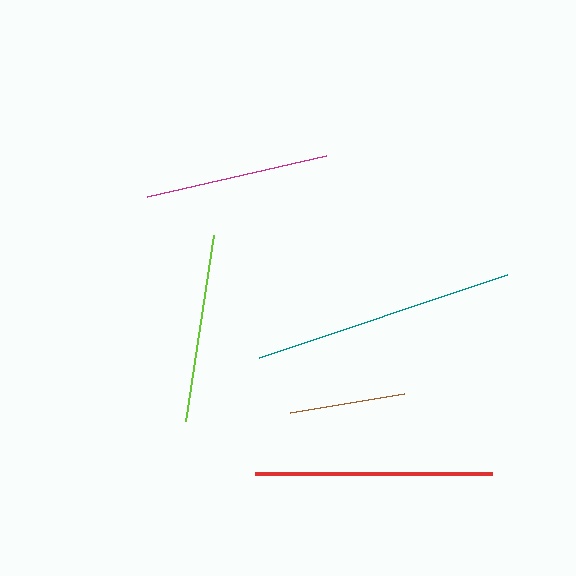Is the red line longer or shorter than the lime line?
The red line is longer than the lime line.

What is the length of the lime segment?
The lime segment is approximately 188 pixels long.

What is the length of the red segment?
The red segment is approximately 237 pixels long.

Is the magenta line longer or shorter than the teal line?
The teal line is longer than the magenta line.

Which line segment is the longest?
The teal line is the longest at approximately 261 pixels.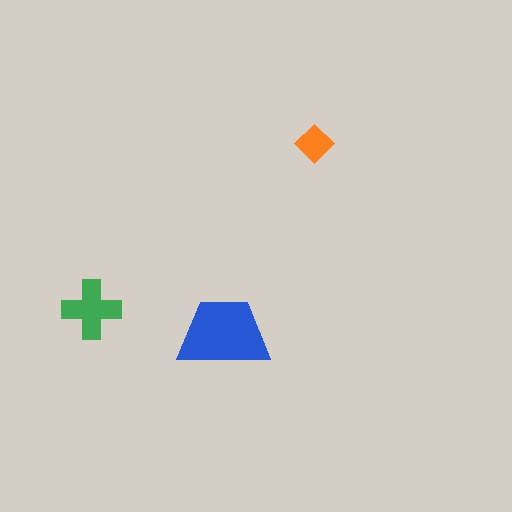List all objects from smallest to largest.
The orange diamond, the green cross, the blue trapezoid.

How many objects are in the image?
There are 3 objects in the image.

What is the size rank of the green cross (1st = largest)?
2nd.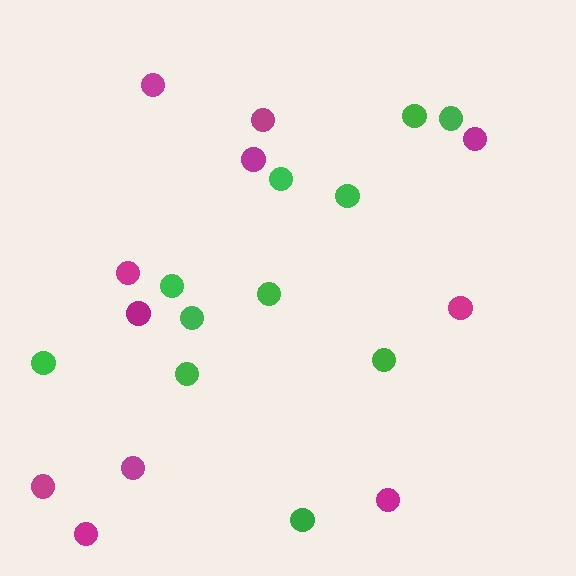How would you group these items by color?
There are 2 groups: one group of magenta circles (11) and one group of green circles (11).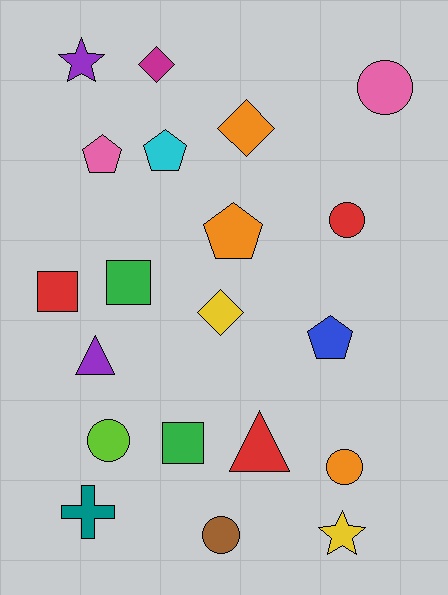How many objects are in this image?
There are 20 objects.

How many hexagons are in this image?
There are no hexagons.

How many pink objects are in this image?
There are 2 pink objects.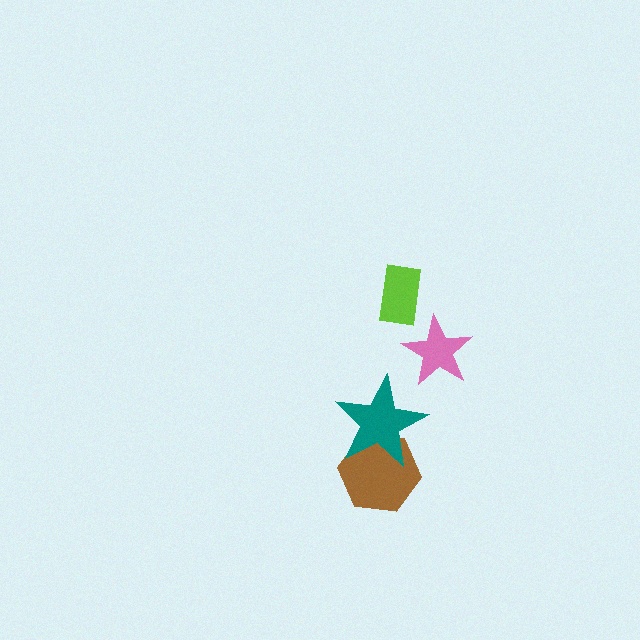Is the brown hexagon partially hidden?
Yes, it is partially covered by another shape.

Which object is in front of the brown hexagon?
The teal star is in front of the brown hexagon.